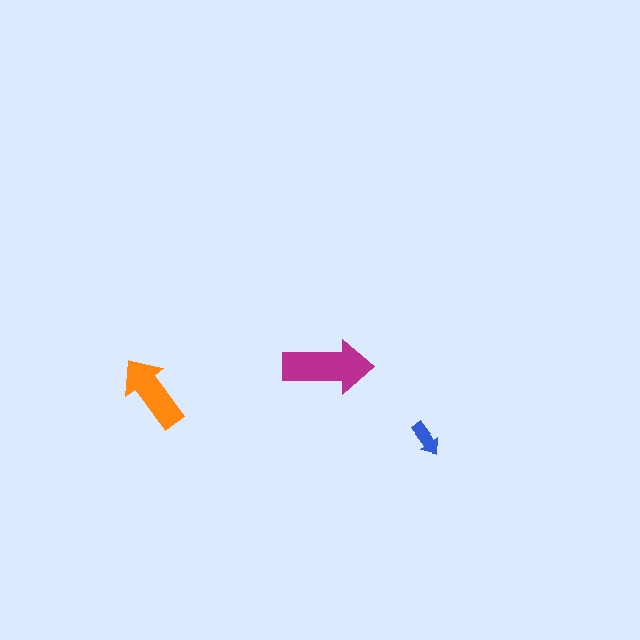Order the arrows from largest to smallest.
the magenta one, the orange one, the blue one.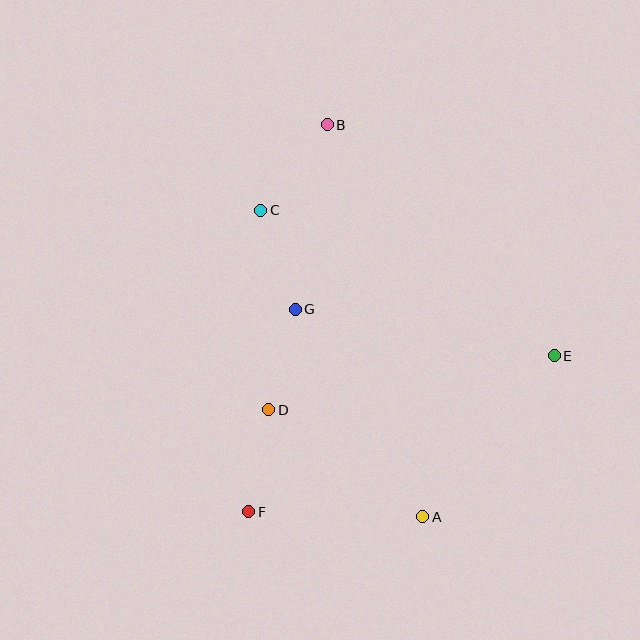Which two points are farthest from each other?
Points A and B are farthest from each other.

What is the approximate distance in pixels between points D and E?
The distance between D and E is approximately 290 pixels.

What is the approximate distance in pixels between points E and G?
The distance between E and G is approximately 263 pixels.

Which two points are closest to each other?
Points D and F are closest to each other.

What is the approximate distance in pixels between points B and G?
The distance between B and G is approximately 187 pixels.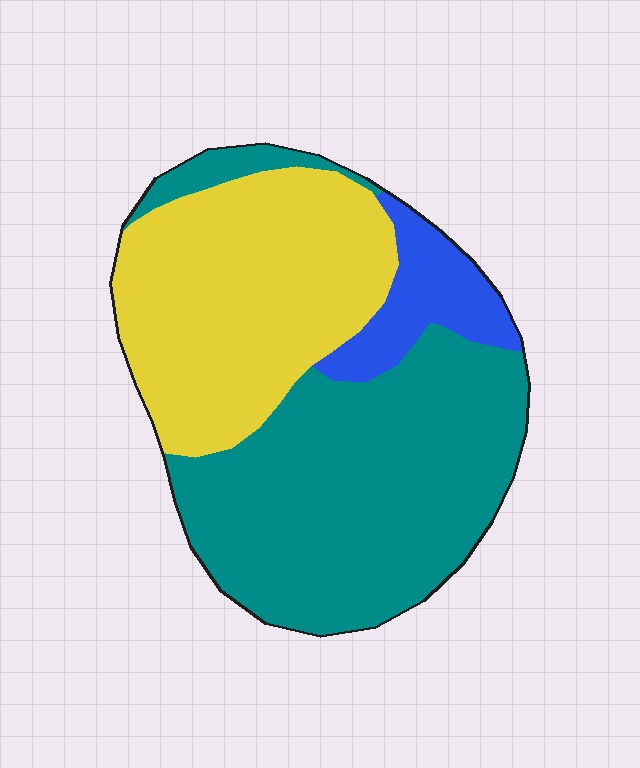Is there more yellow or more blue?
Yellow.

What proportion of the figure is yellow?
Yellow takes up about three eighths (3/8) of the figure.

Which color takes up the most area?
Teal, at roughly 50%.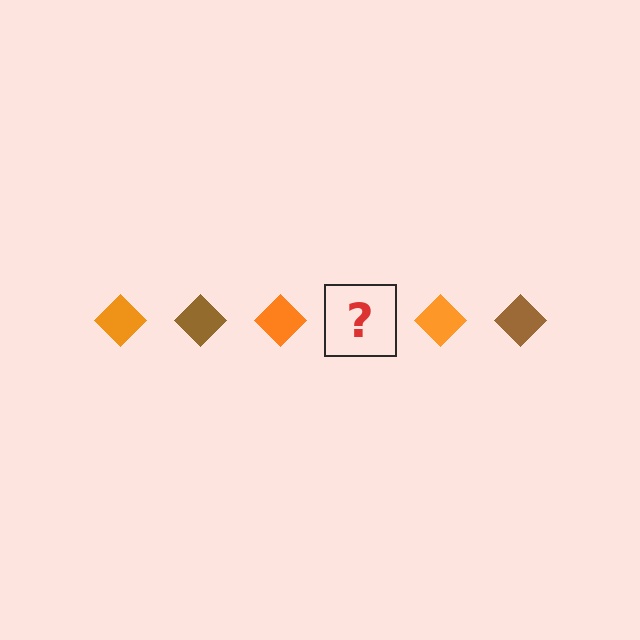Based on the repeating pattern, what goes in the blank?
The blank should be a brown diamond.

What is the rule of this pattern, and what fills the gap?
The rule is that the pattern cycles through orange, brown diamonds. The gap should be filled with a brown diamond.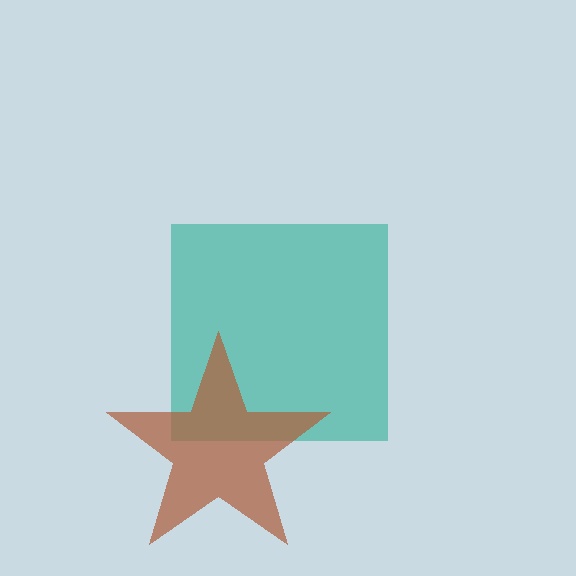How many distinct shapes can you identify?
There are 2 distinct shapes: a teal square, a brown star.